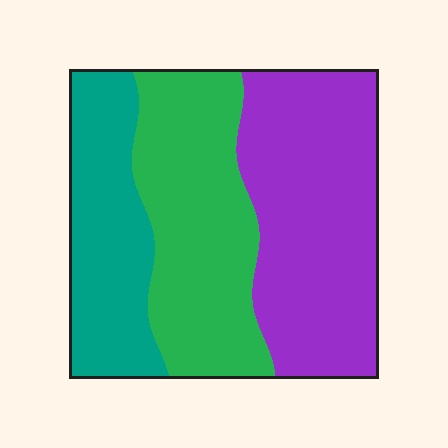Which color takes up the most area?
Purple, at roughly 40%.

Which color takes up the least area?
Teal, at roughly 25%.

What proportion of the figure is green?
Green takes up about one third (1/3) of the figure.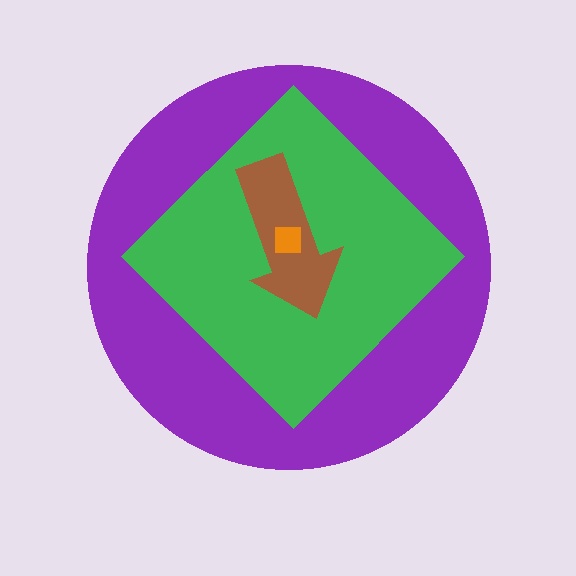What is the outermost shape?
The purple circle.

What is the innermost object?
The orange square.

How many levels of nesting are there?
4.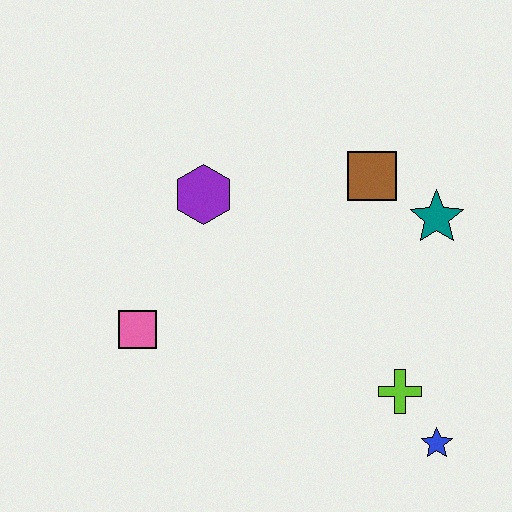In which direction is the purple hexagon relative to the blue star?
The purple hexagon is above the blue star.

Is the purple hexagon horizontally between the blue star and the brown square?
No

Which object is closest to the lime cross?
The blue star is closest to the lime cross.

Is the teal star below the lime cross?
No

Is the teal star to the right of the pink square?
Yes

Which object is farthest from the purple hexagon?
The blue star is farthest from the purple hexagon.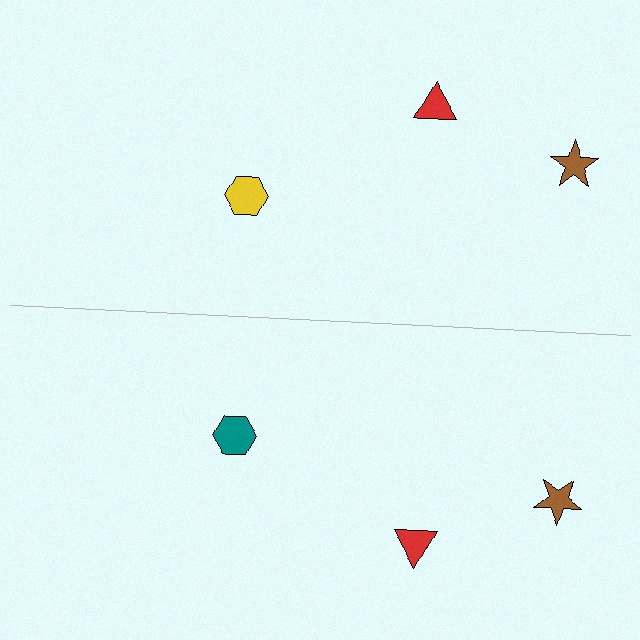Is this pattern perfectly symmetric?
No, the pattern is not perfectly symmetric. The teal hexagon on the bottom side breaks the symmetry — its mirror counterpart is yellow.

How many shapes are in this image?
There are 6 shapes in this image.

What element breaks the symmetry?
The teal hexagon on the bottom side breaks the symmetry — its mirror counterpart is yellow.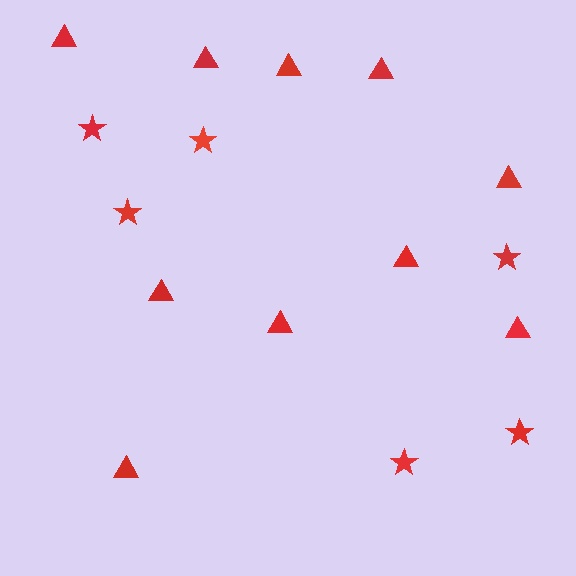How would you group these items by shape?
There are 2 groups: one group of triangles (10) and one group of stars (6).